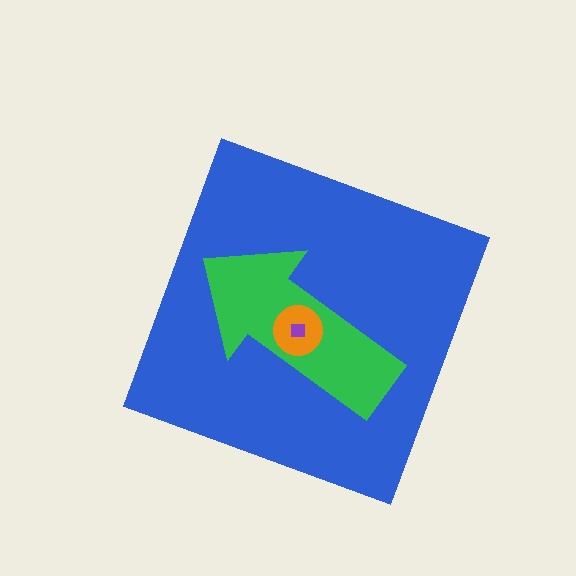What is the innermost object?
The purple square.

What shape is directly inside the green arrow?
The orange circle.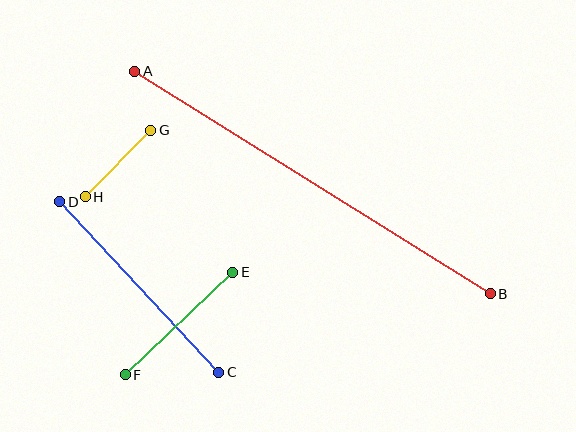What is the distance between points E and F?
The distance is approximately 148 pixels.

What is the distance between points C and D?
The distance is approximately 233 pixels.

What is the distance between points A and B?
The distance is approximately 420 pixels.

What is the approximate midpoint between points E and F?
The midpoint is at approximately (179, 323) pixels.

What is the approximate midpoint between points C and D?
The midpoint is at approximately (139, 287) pixels.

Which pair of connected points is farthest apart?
Points A and B are farthest apart.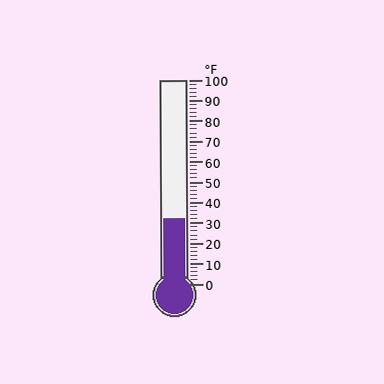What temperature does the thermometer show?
The thermometer shows approximately 32°F.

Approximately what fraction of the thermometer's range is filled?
The thermometer is filled to approximately 30% of its range.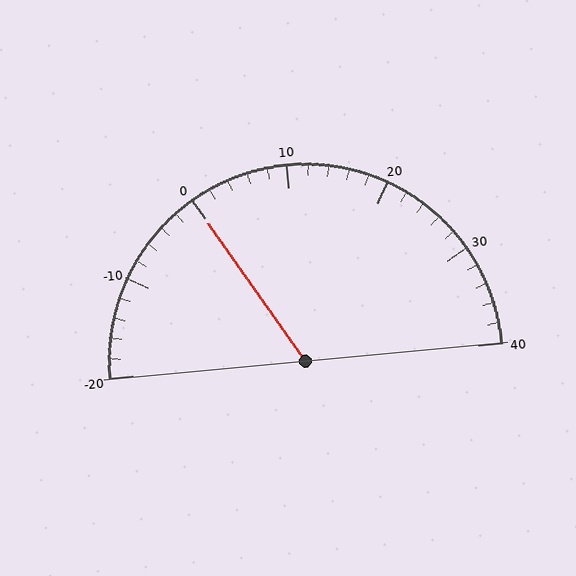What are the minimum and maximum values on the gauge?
The gauge ranges from -20 to 40.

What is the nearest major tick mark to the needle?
The nearest major tick mark is 0.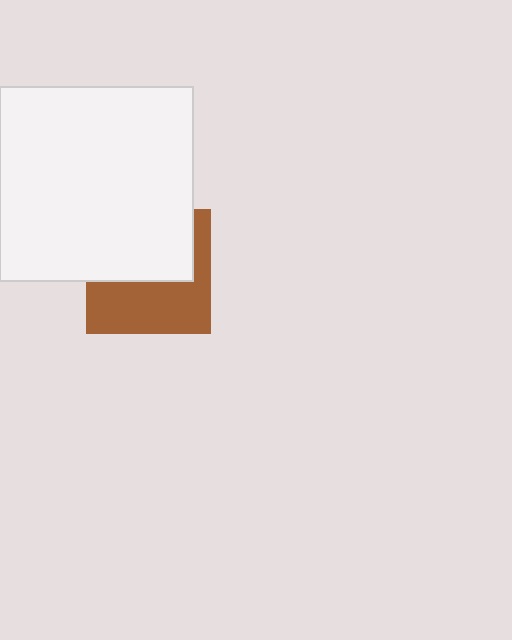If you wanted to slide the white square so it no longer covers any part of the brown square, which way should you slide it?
Slide it up — that is the most direct way to separate the two shapes.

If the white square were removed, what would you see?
You would see the complete brown square.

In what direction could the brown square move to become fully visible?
The brown square could move down. That would shift it out from behind the white square entirely.